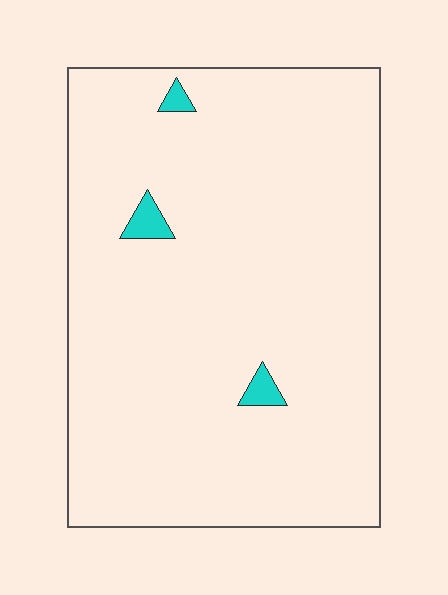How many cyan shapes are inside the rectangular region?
3.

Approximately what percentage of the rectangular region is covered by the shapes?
Approximately 0%.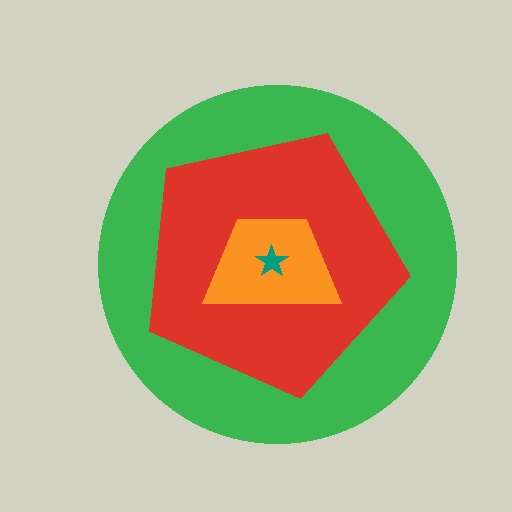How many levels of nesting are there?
4.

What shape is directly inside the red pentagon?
The orange trapezoid.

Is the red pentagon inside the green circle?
Yes.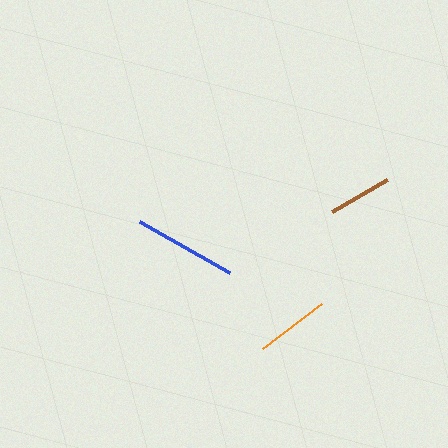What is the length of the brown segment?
The brown segment is approximately 64 pixels long.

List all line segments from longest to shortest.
From longest to shortest: blue, orange, brown.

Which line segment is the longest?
The blue line is the longest at approximately 103 pixels.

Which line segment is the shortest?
The brown line is the shortest at approximately 64 pixels.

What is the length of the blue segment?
The blue segment is approximately 103 pixels long.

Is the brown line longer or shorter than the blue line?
The blue line is longer than the brown line.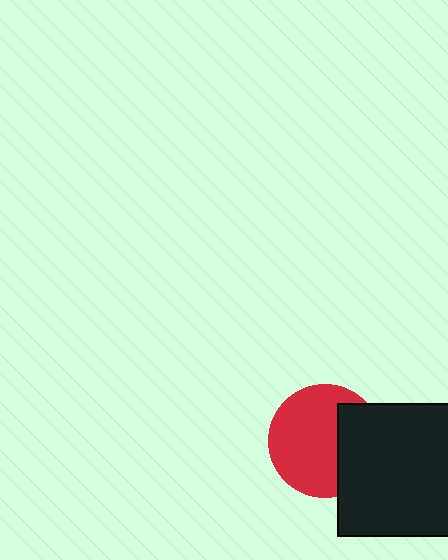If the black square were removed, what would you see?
You would see the complete red circle.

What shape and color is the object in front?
The object in front is a black square.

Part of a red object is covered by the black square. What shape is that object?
It is a circle.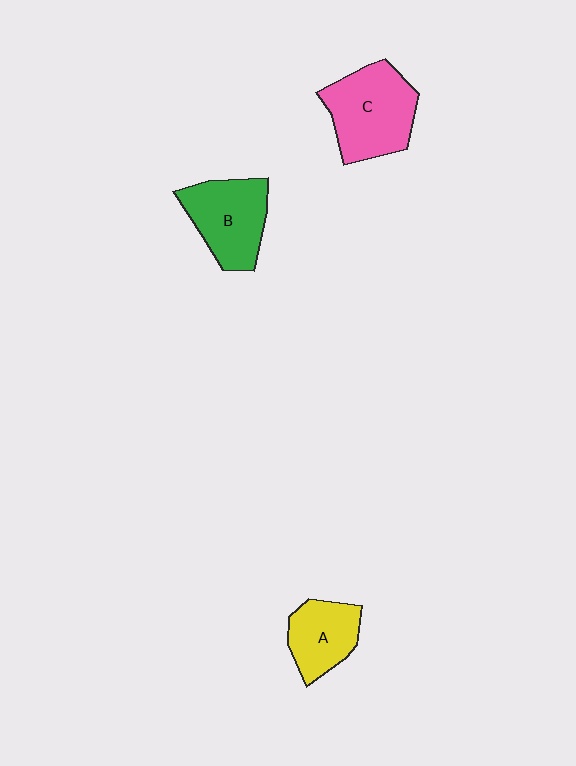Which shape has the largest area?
Shape C (pink).